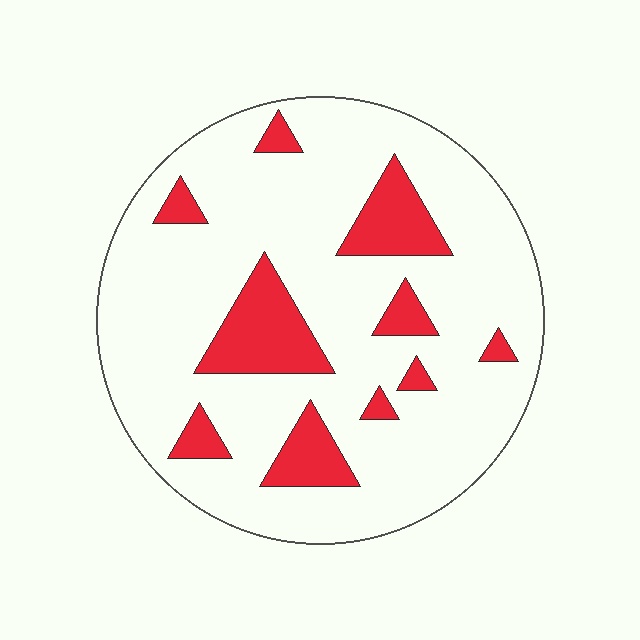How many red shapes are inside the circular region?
10.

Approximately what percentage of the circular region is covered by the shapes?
Approximately 20%.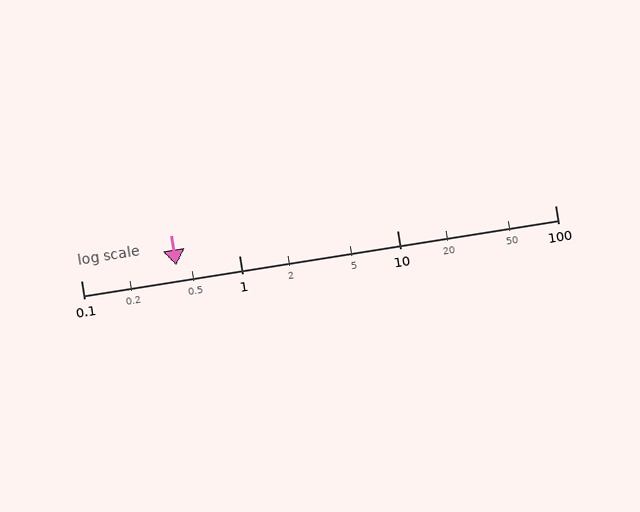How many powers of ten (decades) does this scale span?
The scale spans 3 decades, from 0.1 to 100.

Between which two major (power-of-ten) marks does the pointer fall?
The pointer is between 0.1 and 1.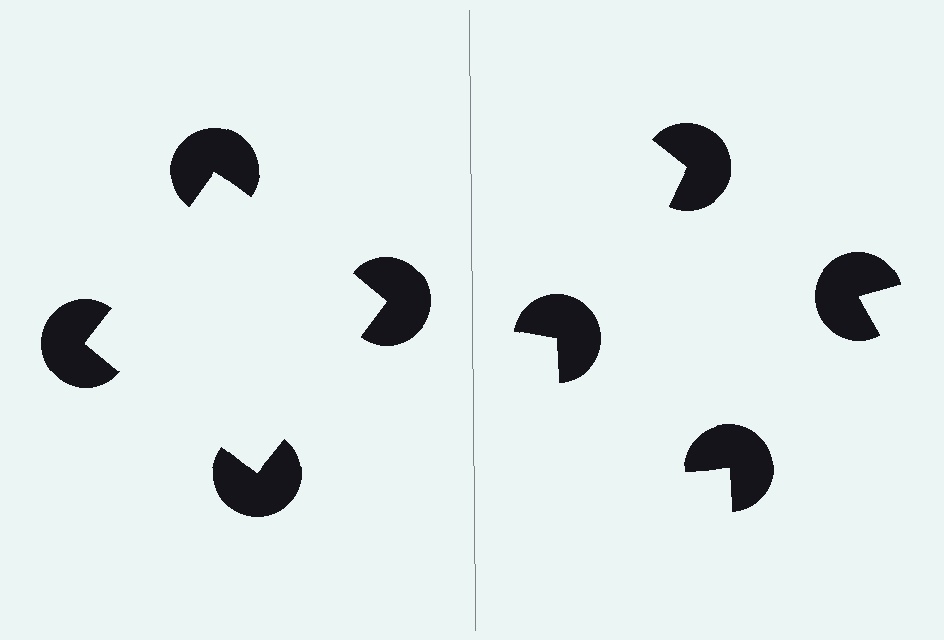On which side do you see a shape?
An illusory square appears on the left side. On the right side the wedge cuts are rotated, so no coherent shape forms.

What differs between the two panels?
The pac-man discs are positioned identically on both sides; only the wedge orientations differ. On the left they align to a square; on the right they are misaligned.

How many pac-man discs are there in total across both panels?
8 — 4 on each side.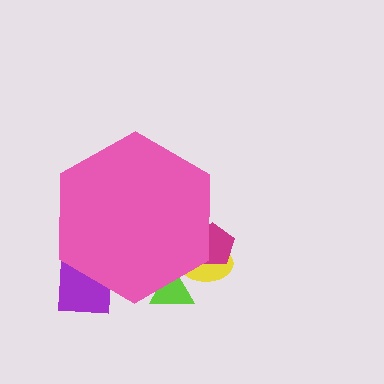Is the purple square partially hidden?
Yes, the purple square is partially hidden behind the pink hexagon.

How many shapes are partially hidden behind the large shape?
4 shapes are partially hidden.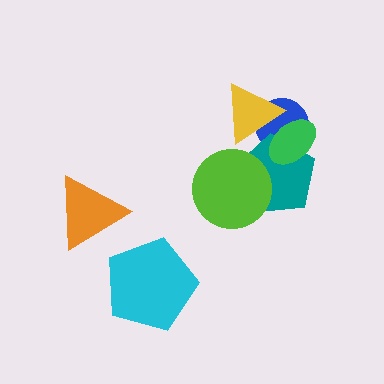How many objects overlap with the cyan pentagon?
0 objects overlap with the cyan pentagon.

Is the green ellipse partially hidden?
Yes, it is partially covered by another shape.